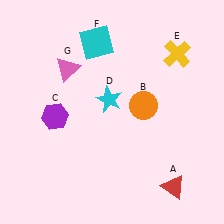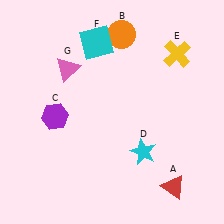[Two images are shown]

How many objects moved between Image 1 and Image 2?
2 objects moved between the two images.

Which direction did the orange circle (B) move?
The orange circle (B) moved up.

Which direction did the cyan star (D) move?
The cyan star (D) moved down.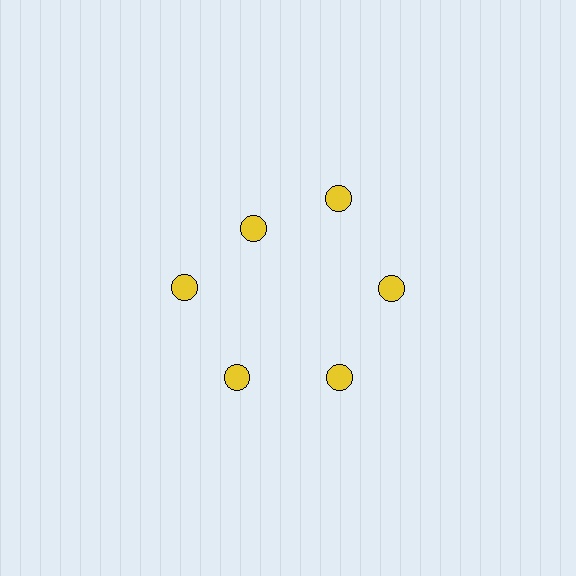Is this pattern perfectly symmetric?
No. The 6 yellow circles are arranged in a ring, but one element near the 11 o'clock position is pulled inward toward the center, breaking the 6-fold rotational symmetry.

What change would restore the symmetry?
The symmetry would be restored by moving it outward, back onto the ring so that all 6 circles sit at equal angles and equal distance from the center.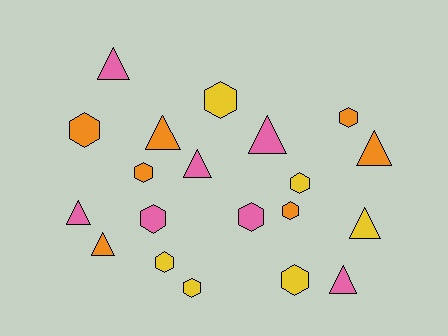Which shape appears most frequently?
Hexagon, with 11 objects.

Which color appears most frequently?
Orange, with 7 objects.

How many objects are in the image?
There are 20 objects.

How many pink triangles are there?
There are 5 pink triangles.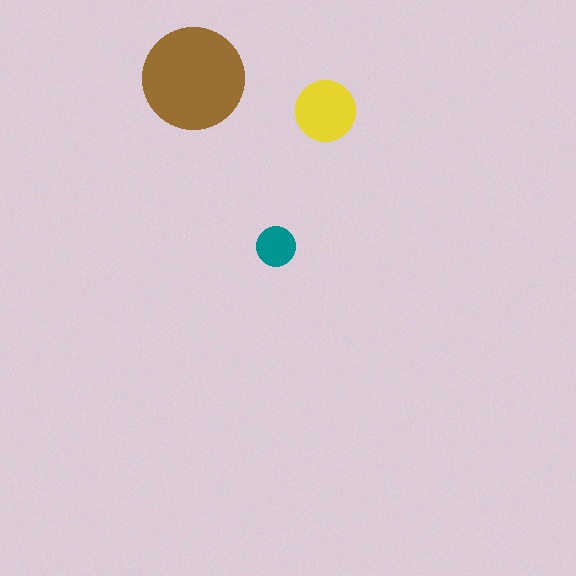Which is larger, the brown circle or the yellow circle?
The brown one.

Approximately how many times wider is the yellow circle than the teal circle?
About 1.5 times wider.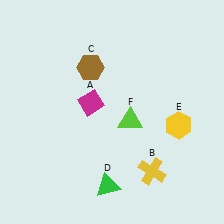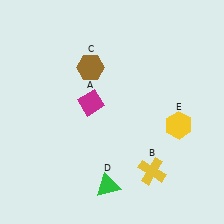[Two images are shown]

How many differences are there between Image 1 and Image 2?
There is 1 difference between the two images.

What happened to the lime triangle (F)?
The lime triangle (F) was removed in Image 2. It was in the bottom-right area of Image 1.